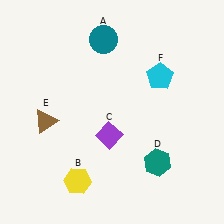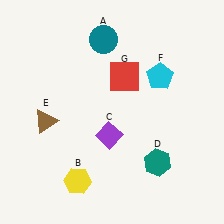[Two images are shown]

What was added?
A red square (G) was added in Image 2.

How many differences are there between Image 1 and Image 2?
There is 1 difference between the two images.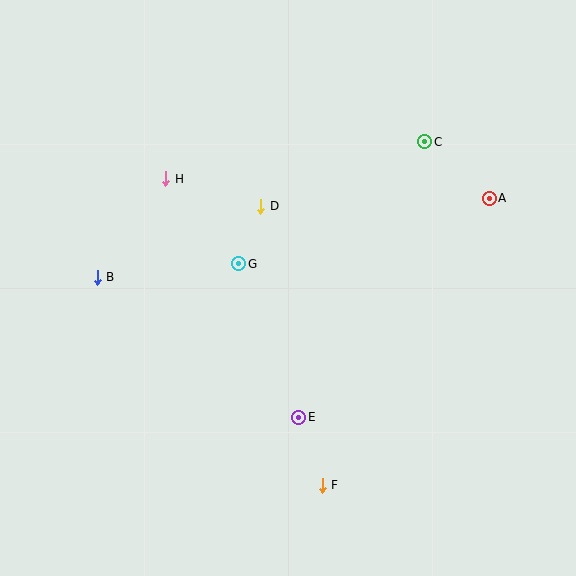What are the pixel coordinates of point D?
Point D is at (261, 206).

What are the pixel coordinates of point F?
Point F is at (322, 485).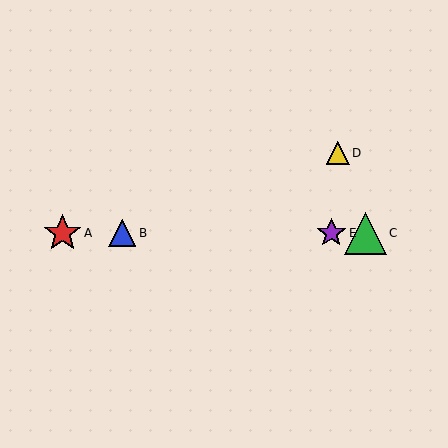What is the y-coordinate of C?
Object C is at y≈233.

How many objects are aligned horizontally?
4 objects (A, B, C, E) are aligned horizontally.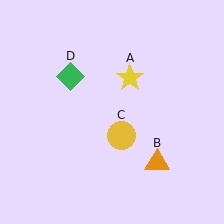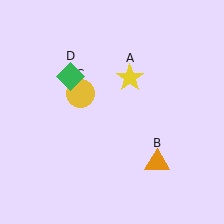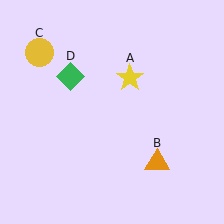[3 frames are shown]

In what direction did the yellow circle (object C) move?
The yellow circle (object C) moved up and to the left.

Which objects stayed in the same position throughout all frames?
Yellow star (object A) and orange triangle (object B) and green diamond (object D) remained stationary.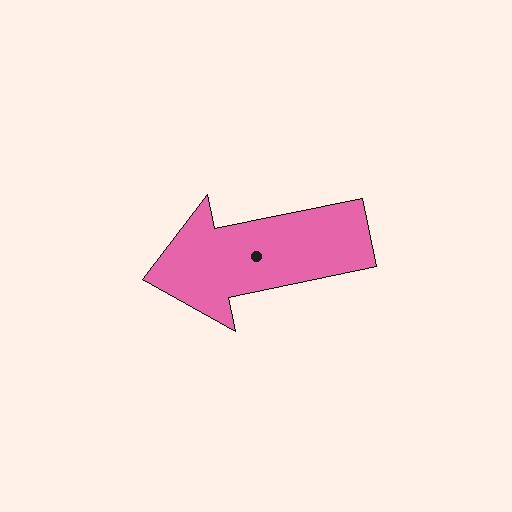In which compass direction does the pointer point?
West.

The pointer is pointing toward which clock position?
Roughly 9 o'clock.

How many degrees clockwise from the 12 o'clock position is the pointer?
Approximately 258 degrees.